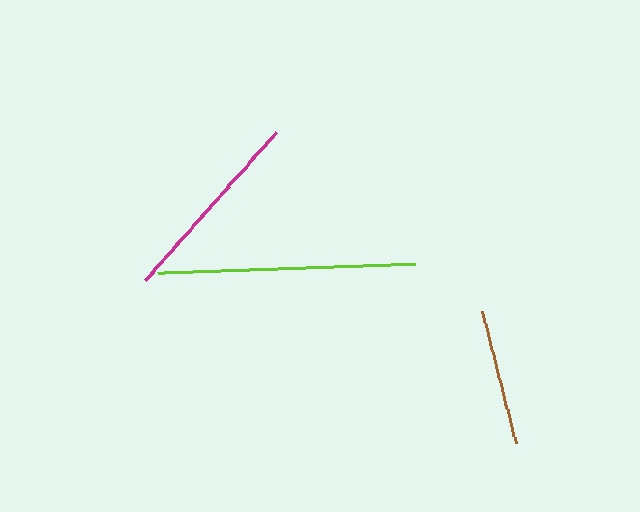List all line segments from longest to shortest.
From longest to shortest: lime, magenta, brown.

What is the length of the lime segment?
The lime segment is approximately 257 pixels long.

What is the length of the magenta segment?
The magenta segment is approximately 197 pixels long.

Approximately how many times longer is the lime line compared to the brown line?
The lime line is approximately 1.9 times the length of the brown line.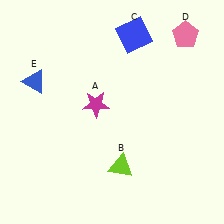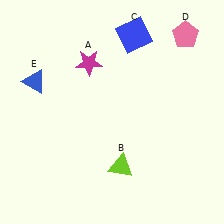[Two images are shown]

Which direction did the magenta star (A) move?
The magenta star (A) moved up.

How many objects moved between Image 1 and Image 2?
1 object moved between the two images.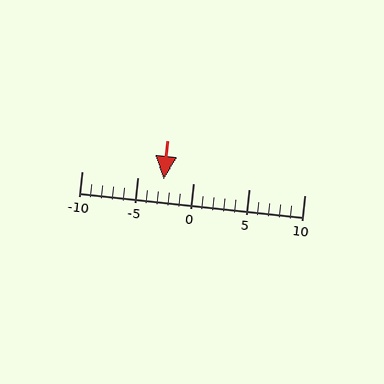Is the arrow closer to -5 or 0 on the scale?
The arrow is closer to -5.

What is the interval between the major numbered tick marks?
The major tick marks are spaced 5 units apart.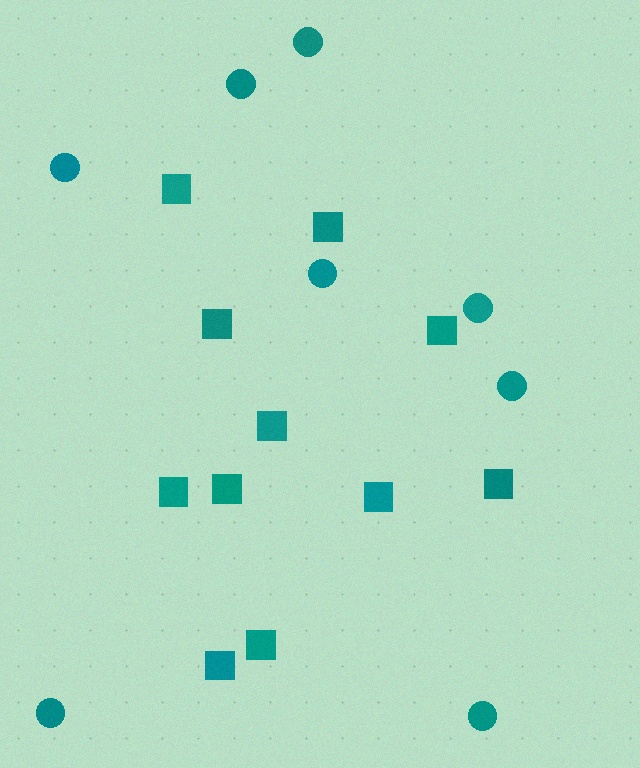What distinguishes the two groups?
There are 2 groups: one group of squares (11) and one group of circles (8).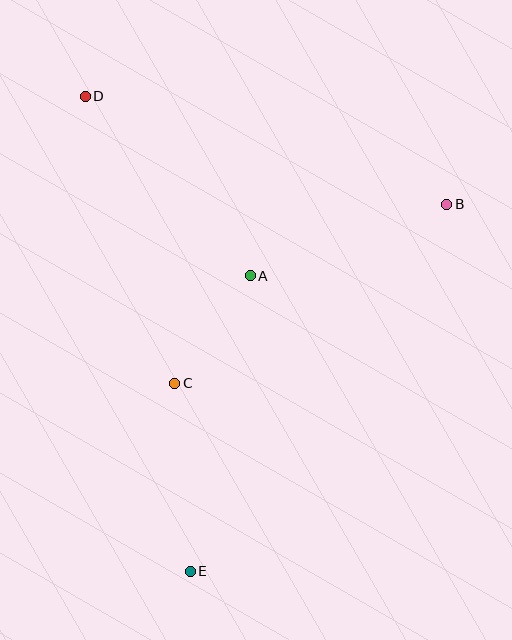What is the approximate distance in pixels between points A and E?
The distance between A and E is approximately 301 pixels.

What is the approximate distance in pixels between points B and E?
The distance between B and E is approximately 448 pixels.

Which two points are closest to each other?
Points A and C are closest to each other.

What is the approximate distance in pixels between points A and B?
The distance between A and B is approximately 209 pixels.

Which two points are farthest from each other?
Points D and E are farthest from each other.